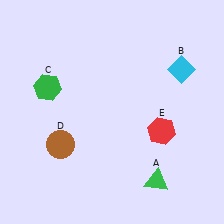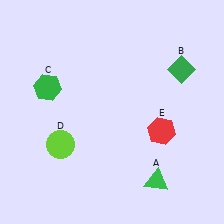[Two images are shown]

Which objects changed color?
B changed from cyan to green. D changed from brown to lime.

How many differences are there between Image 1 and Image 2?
There are 2 differences between the two images.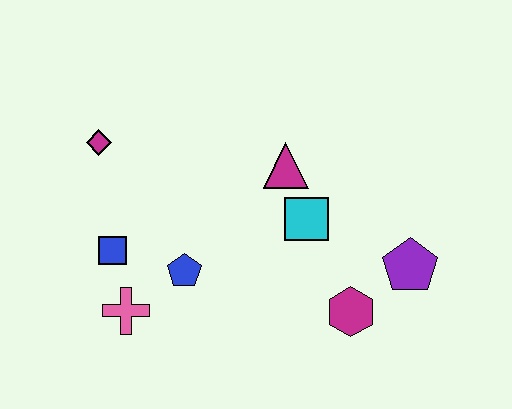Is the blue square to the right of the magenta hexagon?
No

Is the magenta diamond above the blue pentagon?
Yes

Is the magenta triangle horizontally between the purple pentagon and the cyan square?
No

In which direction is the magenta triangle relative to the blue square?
The magenta triangle is to the right of the blue square.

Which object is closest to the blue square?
The pink cross is closest to the blue square.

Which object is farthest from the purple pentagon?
The magenta diamond is farthest from the purple pentagon.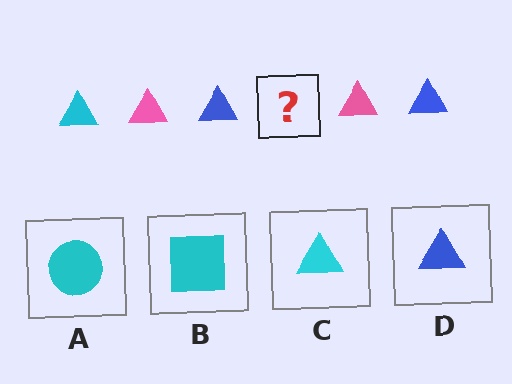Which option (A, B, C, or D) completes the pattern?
C.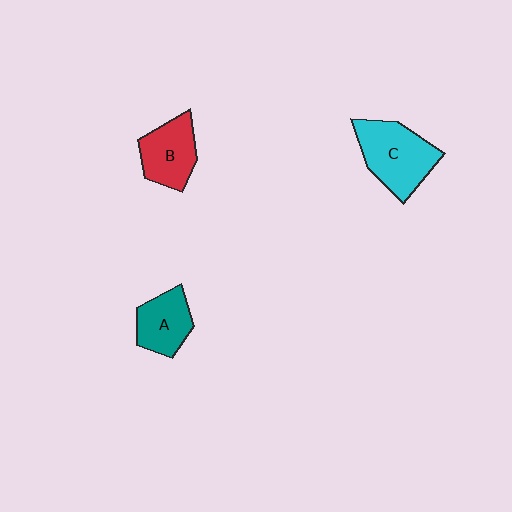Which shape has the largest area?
Shape C (cyan).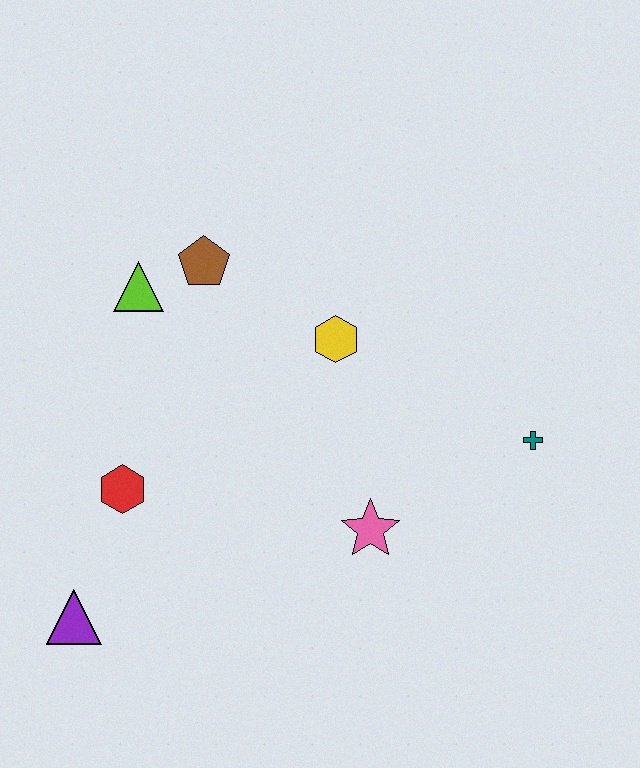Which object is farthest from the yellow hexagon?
The purple triangle is farthest from the yellow hexagon.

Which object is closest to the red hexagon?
The purple triangle is closest to the red hexagon.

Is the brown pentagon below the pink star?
No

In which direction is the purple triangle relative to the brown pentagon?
The purple triangle is below the brown pentagon.